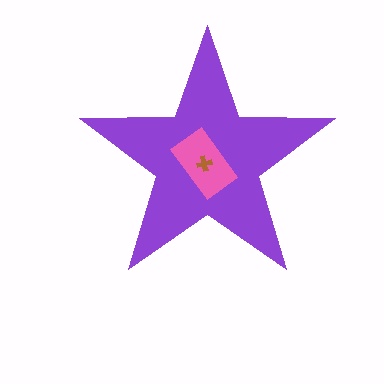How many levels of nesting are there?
3.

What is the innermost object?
The brown cross.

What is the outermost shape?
The purple star.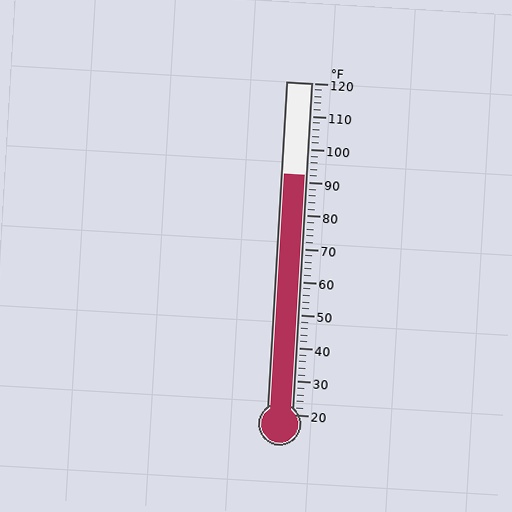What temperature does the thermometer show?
The thermometer shows approximately 92°F.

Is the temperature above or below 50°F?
The temperature is above 50°F.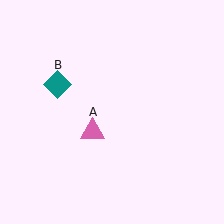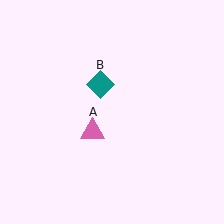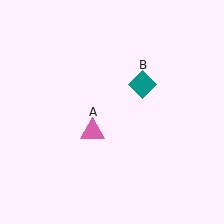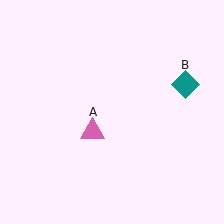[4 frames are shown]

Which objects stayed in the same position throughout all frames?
Pink triangle (object A) remained stationary.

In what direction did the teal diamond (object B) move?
The teal diamond (object B) moved right.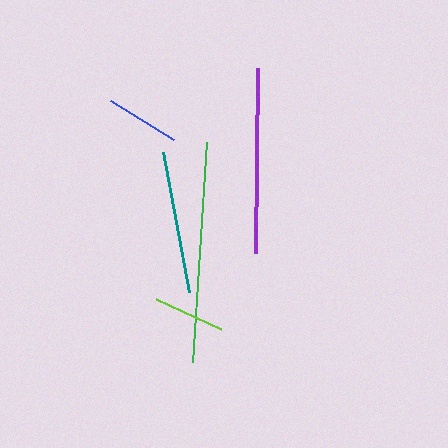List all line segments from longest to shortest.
From longest to shortest: green, purple, teal, blue, lime.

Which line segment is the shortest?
The lime line is the shortest at approximately 72 pixels.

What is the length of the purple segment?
The purple segment is approximately 185 pixels long.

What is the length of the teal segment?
The teal segment is approximately 142 pixels long.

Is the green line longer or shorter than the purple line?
The green line is longer than the purple line.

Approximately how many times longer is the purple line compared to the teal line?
The purple line is approximately 1.3 times the length of the teal line.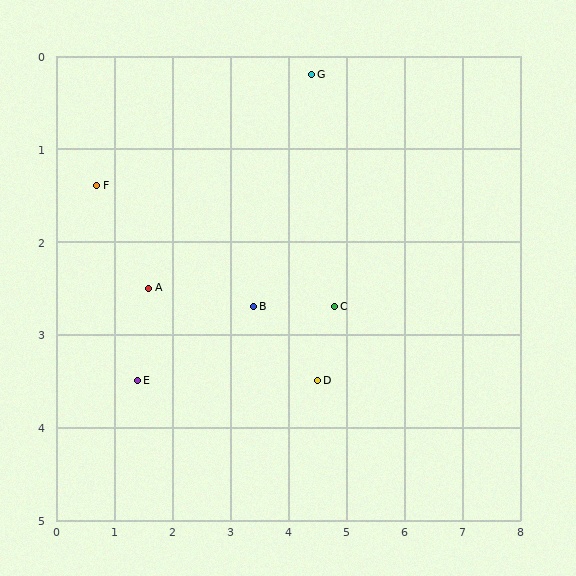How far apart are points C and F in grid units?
Points C and F are about 4.3 grid units apart.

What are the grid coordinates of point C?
Point C is at approximately (4.8, 2.7).